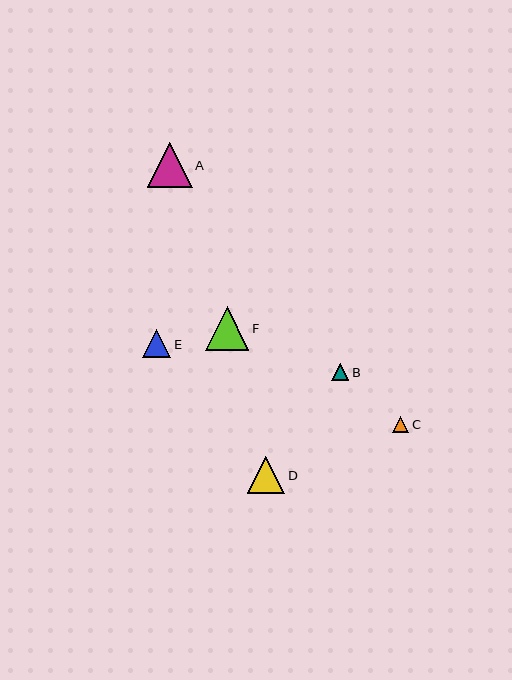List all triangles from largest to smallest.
From largest to smallest: A, F, D, E, B, C.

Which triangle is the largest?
Triangle A is the largest with a size of approximately 45 pixels.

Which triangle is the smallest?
Triangle C is the smallest with a size of approximately 16 pixels.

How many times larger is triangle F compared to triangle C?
Triangle F is approximately 2.7 times the size of triangle C.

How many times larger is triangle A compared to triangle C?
Triangle A is approximately 2.8 times the size of triangle C.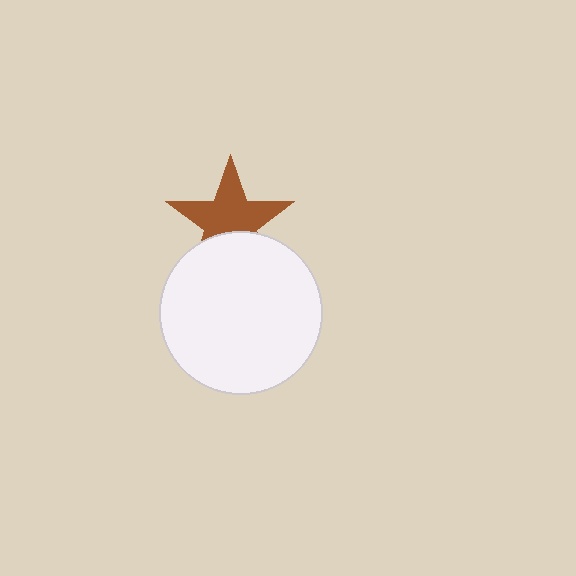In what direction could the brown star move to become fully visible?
The brown star could move up. That would shift it out from behind the white circle entirely.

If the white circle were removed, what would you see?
You would see the complete brown star.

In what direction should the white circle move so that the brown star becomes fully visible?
The white circle should move down. That is the shortest direction to clear the overlap and leave the brown star fully visible.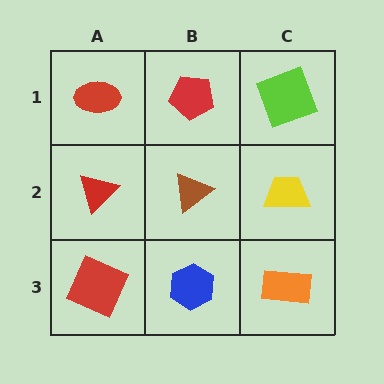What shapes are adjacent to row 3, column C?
A yellow trapezoid (row 2, column C), a blue hexagon (row 3, column B).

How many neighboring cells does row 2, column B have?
4.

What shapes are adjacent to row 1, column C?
A yellow trapezoid (row 2, column C), a red pentagon (row 1, column B).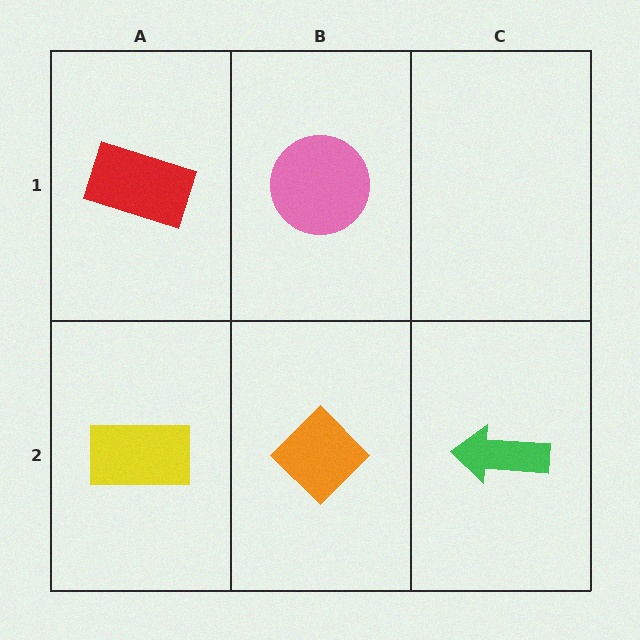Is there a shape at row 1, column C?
No, that cell is empty.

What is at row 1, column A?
A red rectangle.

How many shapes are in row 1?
2 shapes.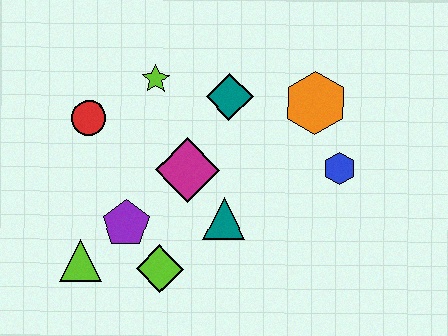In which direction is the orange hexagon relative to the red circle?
The orange hexagon is to the right of the red circle.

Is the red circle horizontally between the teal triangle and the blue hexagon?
No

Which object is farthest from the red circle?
The blue hexagon is farthest from the red circle.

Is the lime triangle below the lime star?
Yes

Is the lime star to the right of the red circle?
Yes